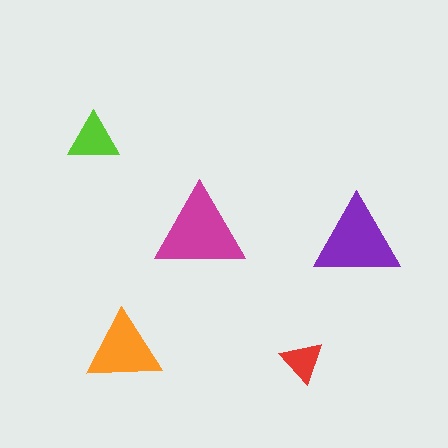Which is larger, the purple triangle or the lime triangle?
The purple one.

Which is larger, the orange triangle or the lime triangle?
The orange one.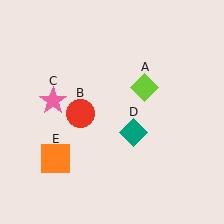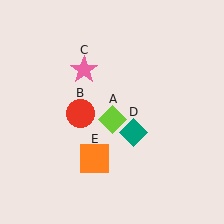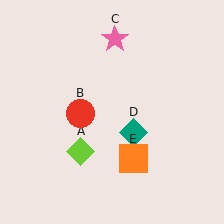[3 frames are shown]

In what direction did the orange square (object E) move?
The orange square (object E) moved right.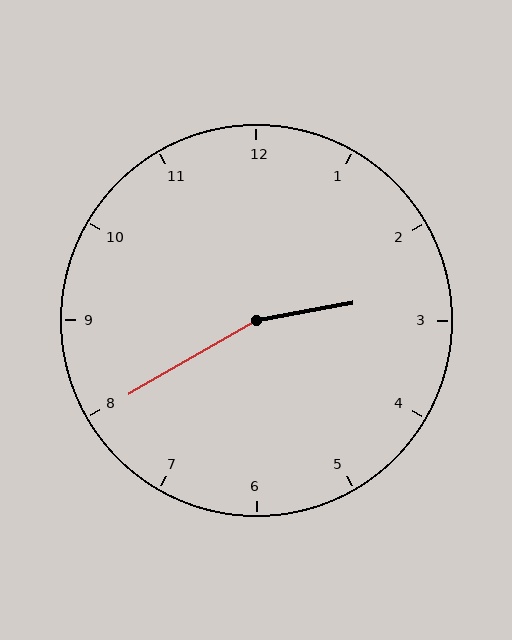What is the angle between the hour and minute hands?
Approximately 160 degrees.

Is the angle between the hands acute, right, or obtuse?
It is obtuse.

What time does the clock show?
2:40.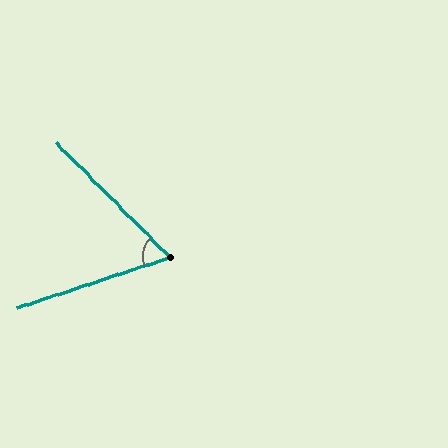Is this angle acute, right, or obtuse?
It is acute.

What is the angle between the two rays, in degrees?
Approximately 63 degrees.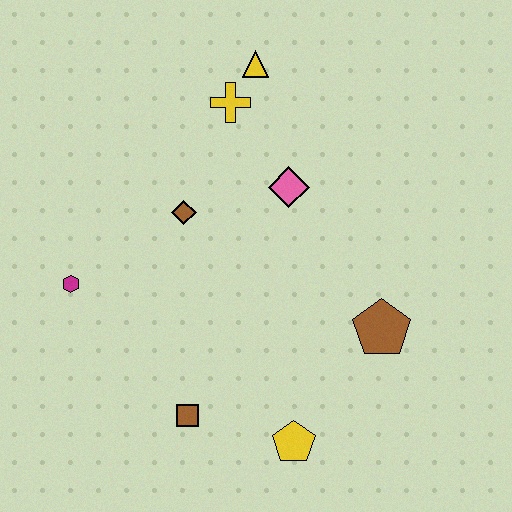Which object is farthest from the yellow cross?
The yellow pentagon is farthest from the yellow cross.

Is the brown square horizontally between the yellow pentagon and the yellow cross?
No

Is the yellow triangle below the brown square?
No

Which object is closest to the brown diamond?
The pink diamond is closest to the brown diamond.